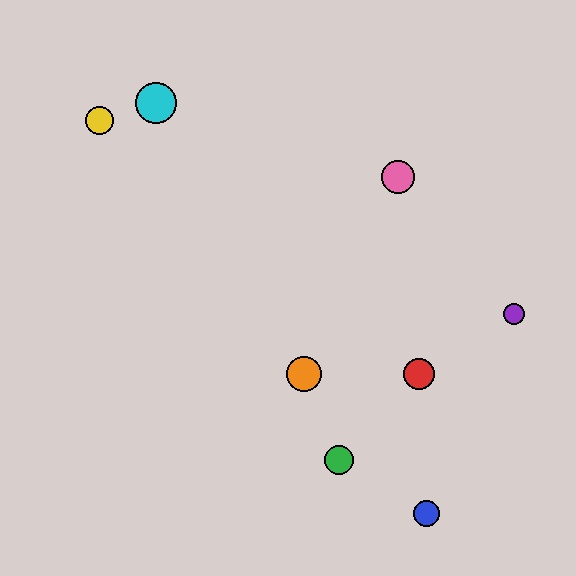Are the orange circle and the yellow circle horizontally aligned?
No, the orange circle is at y≈374 and the yellow circle is at y≈121.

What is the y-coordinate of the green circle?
The green circle is at y≈460.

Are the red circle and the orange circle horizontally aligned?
Yes, both are at y≈374.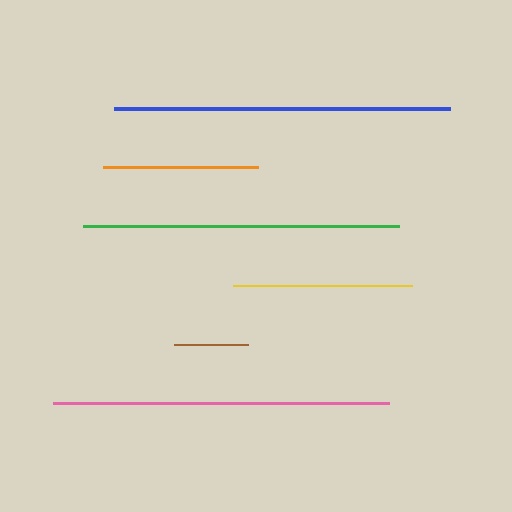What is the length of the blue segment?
The blue segment is approximately 336 pixels long.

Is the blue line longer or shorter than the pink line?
The blue line is longer than the pink line.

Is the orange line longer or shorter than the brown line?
The orange line is longer than the brown line.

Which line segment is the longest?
The blue line is the longest at approximately 336 pixels.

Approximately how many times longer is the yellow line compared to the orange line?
The yellow line is approximately 1.2 times the length of the orange line.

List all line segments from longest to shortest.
From longest to shortest: blue, pink, green, yellow, orange, brown.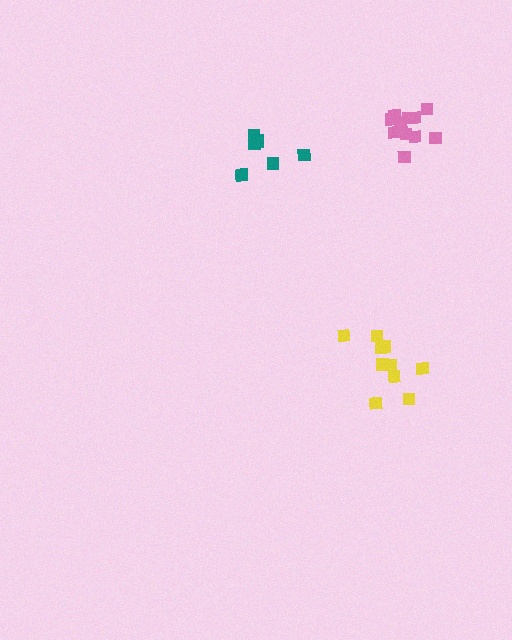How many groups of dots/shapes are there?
There are 3 groups.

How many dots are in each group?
Group 1: 11 dots, Group 2: 10 dots, Group 3: 8 dots (29 total).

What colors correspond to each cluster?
The clusters are colored: pink, yellow, teal.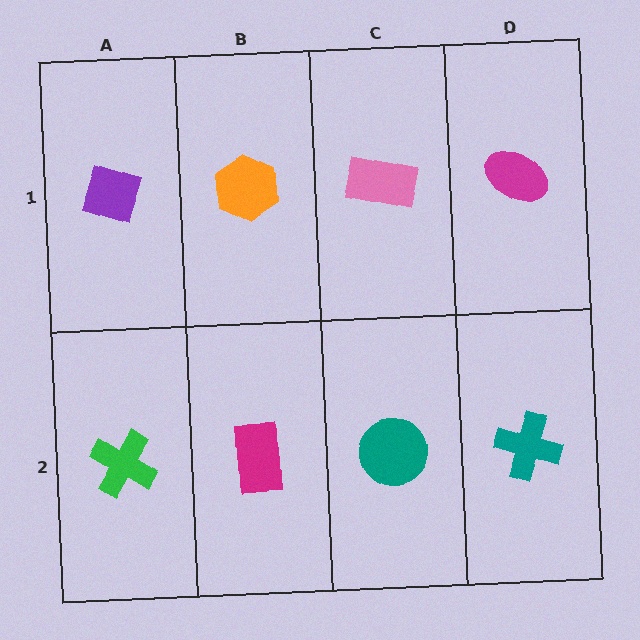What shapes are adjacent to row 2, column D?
A magenta ellipse (row 1, column D), a teal circle (row 2, column C).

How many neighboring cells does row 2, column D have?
2.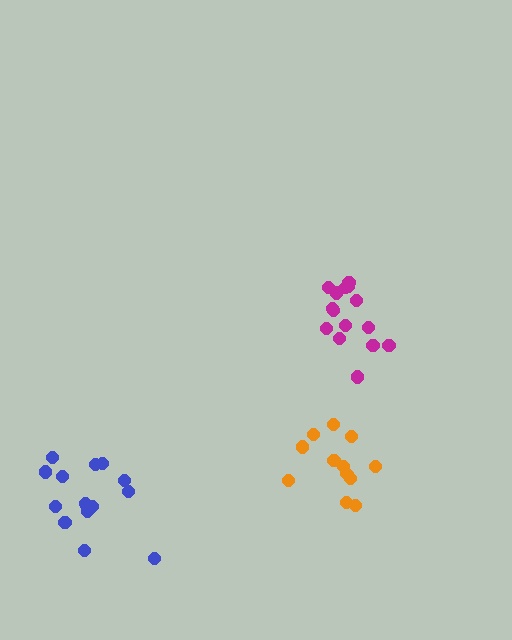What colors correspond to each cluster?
The clusters are colored: blue, orange, magenta.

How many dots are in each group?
Group 1: 15 dots, Group 2: 13 dots, Group 3: 15 dots (43 total).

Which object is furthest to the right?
The magenta cluster is rightmost.